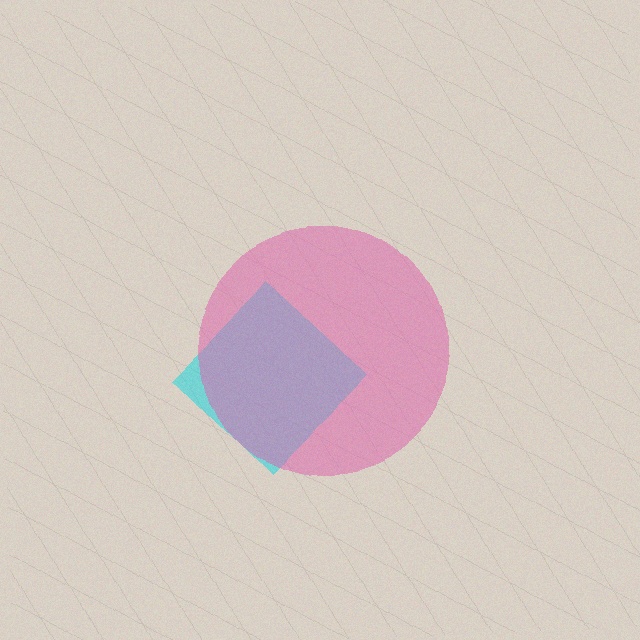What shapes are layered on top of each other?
The layered shapes are: a cyan diamond, a pink circle.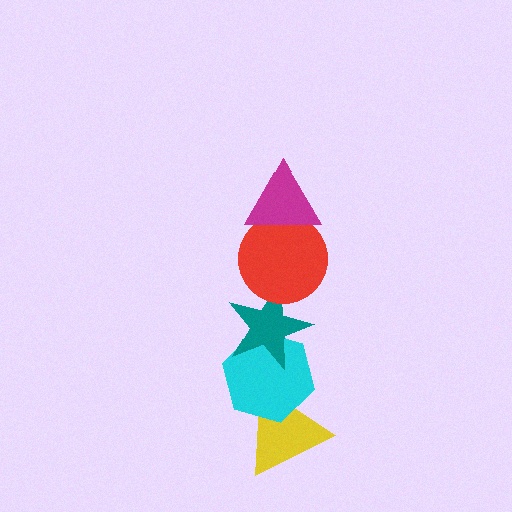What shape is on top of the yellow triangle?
The cyan hexagon is on top of the yellow triangle.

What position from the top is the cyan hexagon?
The cyan hexagon is 4th from the top.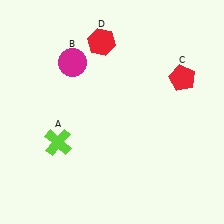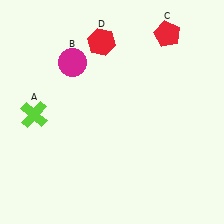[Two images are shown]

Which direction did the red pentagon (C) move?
The red pentagon (C) moved up.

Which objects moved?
The objects that moved are: the lime cross (A), the red pentagon (C).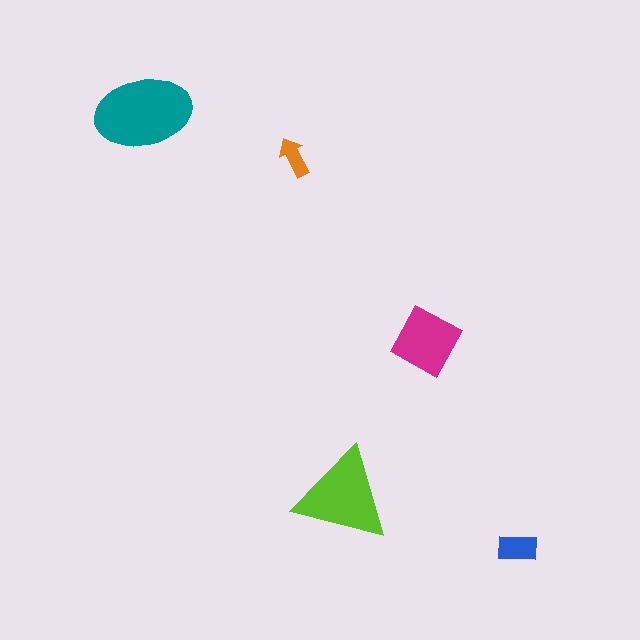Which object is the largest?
The teal ellipse.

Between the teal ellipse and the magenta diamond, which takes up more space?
The teal ellipse.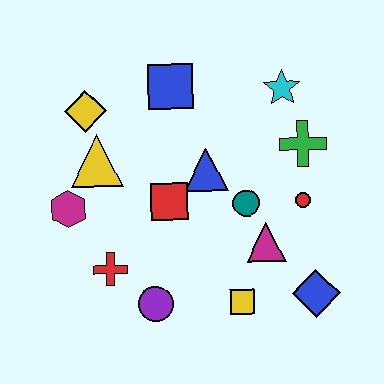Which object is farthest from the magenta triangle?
The yellow diamond is farthest from the magenta triangle.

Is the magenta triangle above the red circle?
No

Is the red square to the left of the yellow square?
Yes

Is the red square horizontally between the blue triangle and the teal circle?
No